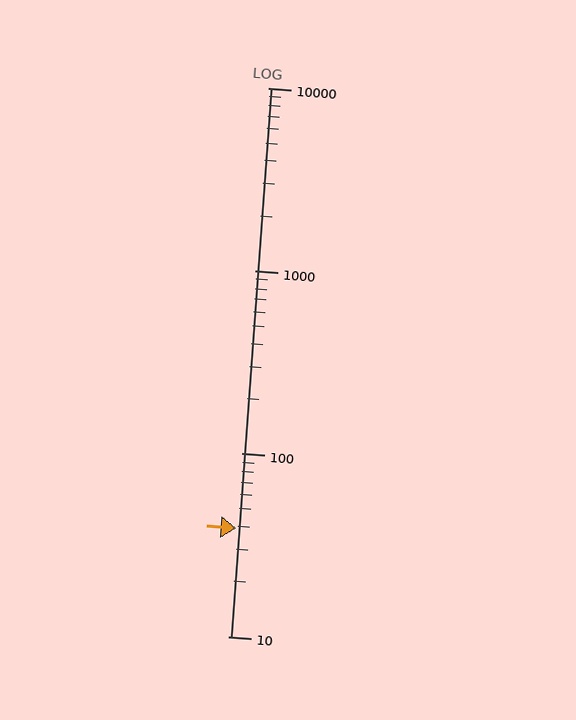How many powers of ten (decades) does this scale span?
The scale spans 3 decades, from 10 to 10000.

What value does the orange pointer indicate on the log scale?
The pointer indicates approximately 39.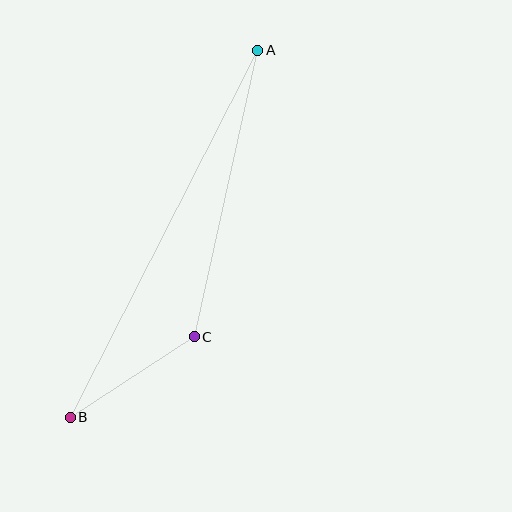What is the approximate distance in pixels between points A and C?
The distance between A and C is approximately 293 pixels.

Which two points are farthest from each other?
Points A and B are farthest from each other.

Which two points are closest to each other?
Points B and C are closest to each other.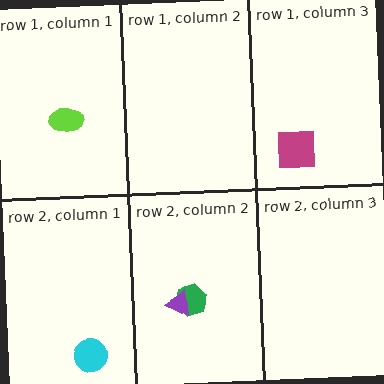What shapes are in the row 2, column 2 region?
The green hexagon, the purple triangle.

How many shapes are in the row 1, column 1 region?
1.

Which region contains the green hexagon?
The row 2, column 2 region.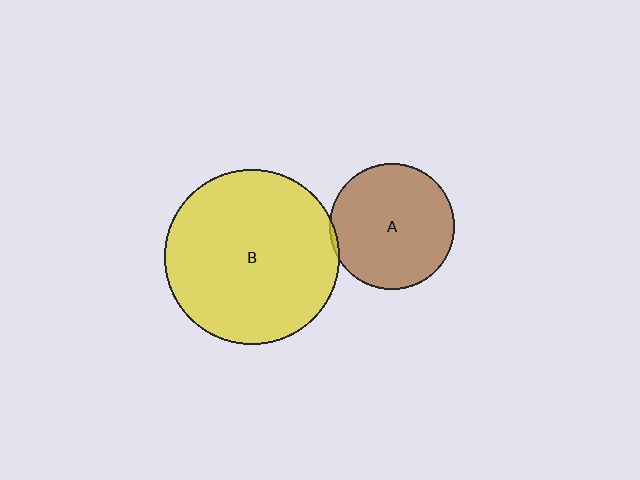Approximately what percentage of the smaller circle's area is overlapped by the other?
Approximately 5%.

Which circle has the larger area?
Circle B (yellow).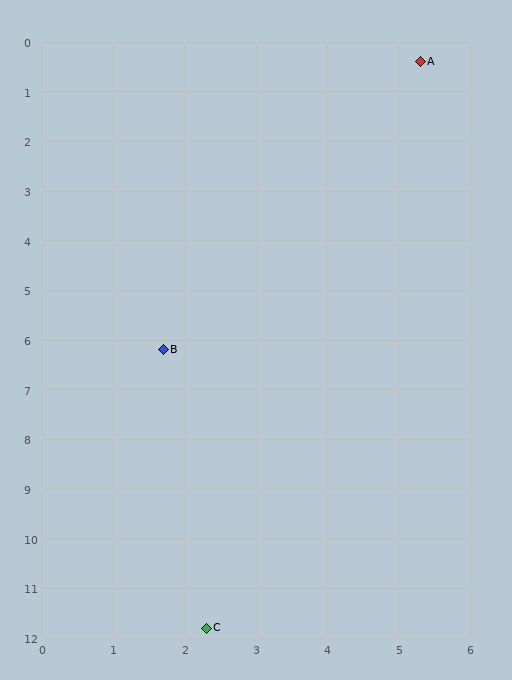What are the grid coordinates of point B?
Point B is at approximately (1.7, 6.2).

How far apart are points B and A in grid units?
Points B and A are about 6.8 grid units apart.